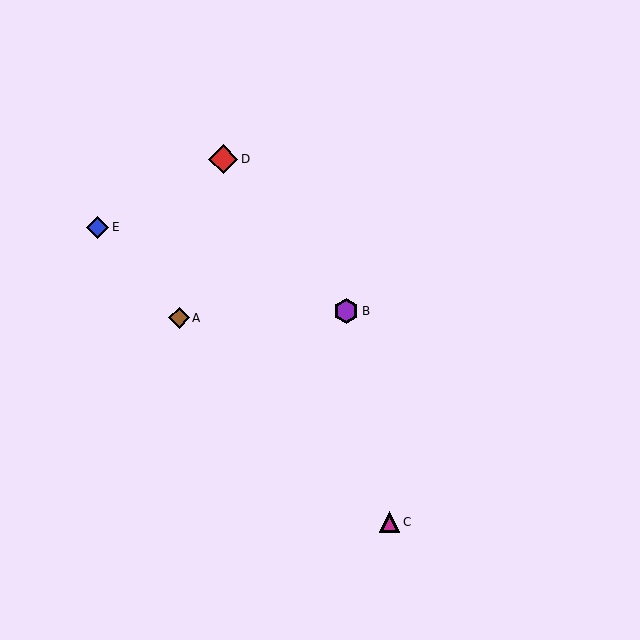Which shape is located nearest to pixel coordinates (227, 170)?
The red diamond (labeled D) at (223, 159) is nearest to that location.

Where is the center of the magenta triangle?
The center of the magenta triangle is at (390, 522).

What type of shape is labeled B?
Shape B is a purple hexagon.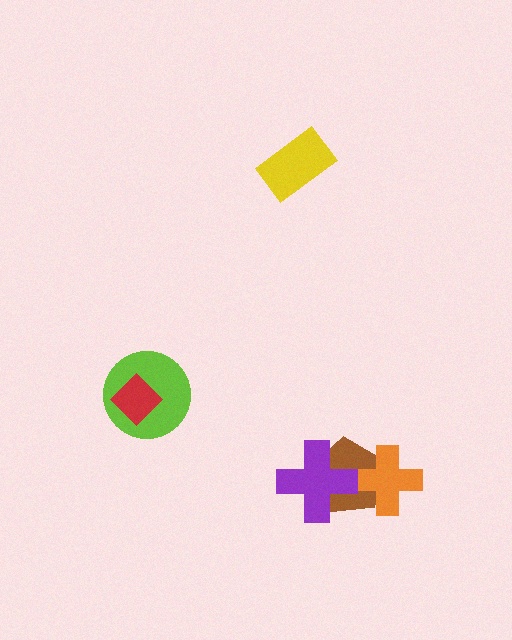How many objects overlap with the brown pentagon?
2 objects overlap with the brown pentagon.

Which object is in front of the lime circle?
The red diamond is in front of the lime circle.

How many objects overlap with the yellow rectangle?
0 objects overlap with the yellow rectangle.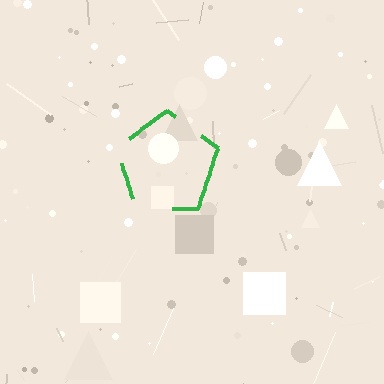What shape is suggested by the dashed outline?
The dashed outline suggests a pentagon.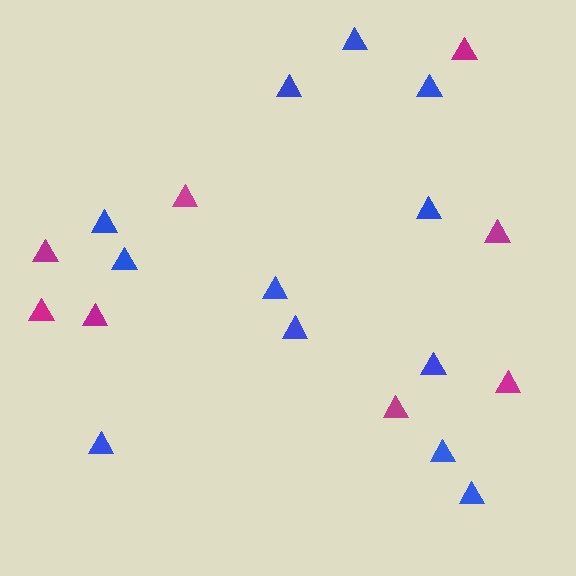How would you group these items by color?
There are 2 groups: one group of magenta triangles (8) and one group of blue triangles (12).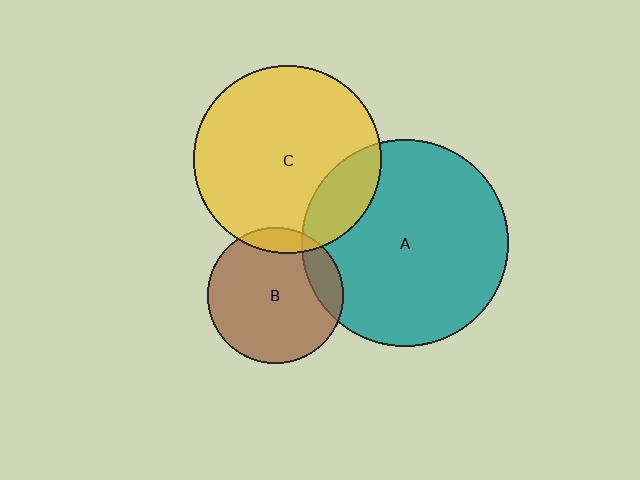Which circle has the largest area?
Circle A (teal).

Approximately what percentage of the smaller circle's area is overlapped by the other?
Approximately 20%.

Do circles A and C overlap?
Yes.